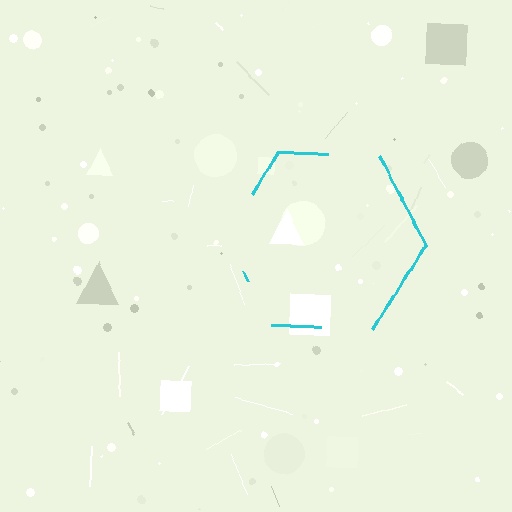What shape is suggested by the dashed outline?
The dashed outline suggests a hexagon.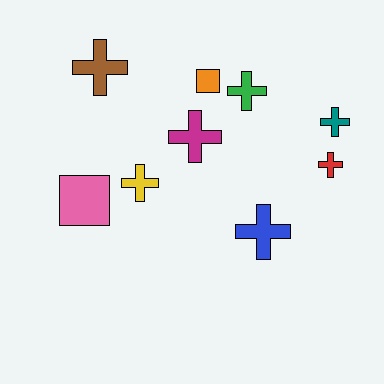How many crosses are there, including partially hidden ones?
There are 7 crosses.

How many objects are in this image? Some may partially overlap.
There are 9 objects.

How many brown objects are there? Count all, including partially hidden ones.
There is 1 brown object.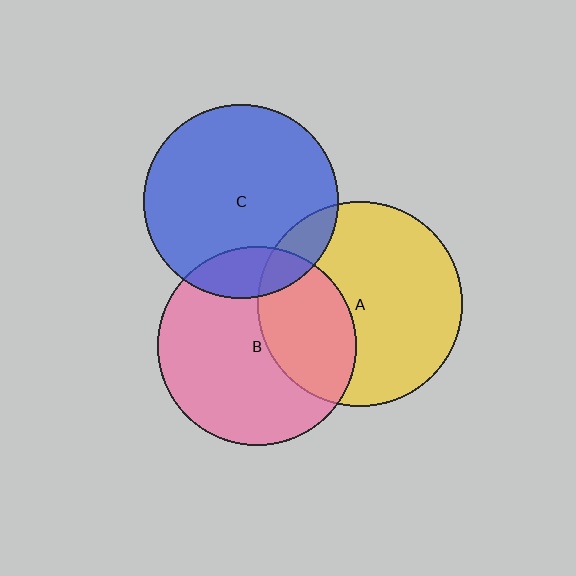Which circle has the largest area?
Circle A (yellow).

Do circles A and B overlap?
Yes.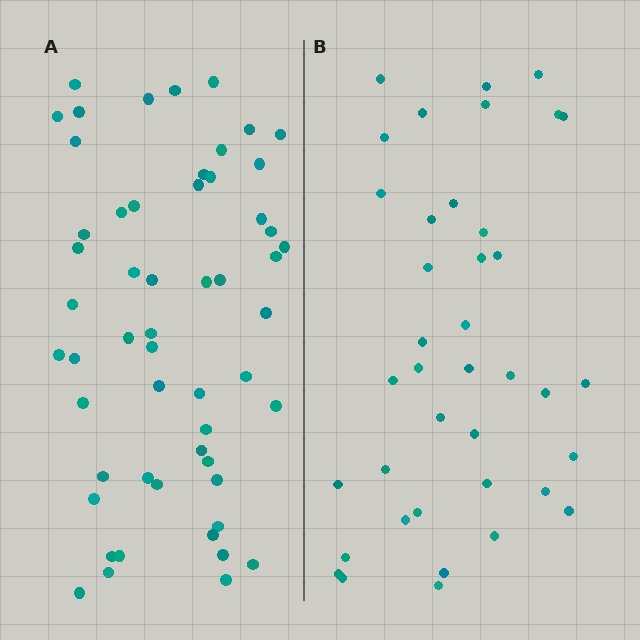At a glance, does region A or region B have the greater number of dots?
Region A (the left region) has more dots.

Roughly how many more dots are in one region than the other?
Region A has approximately 15 more dots than region B.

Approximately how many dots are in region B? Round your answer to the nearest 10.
About 40 dots. (The exact count is 39, which rounds to 40.)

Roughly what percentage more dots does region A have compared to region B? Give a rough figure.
About 40% more.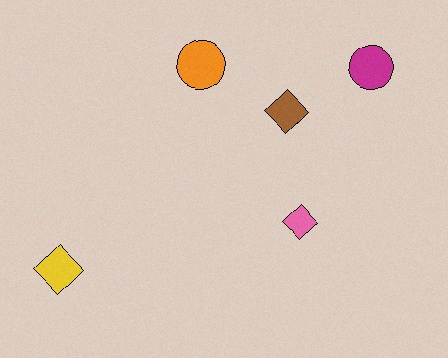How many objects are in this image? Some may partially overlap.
There are 5 objects.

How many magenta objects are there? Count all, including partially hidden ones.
There is 1 magenta object.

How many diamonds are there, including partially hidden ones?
There are 3 diamonds.